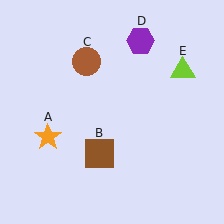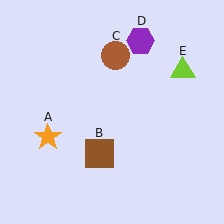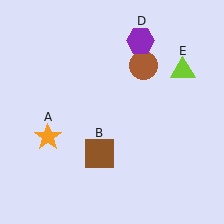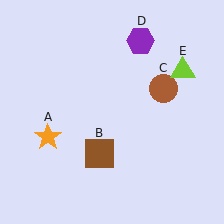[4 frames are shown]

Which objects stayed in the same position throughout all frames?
Orange star (object A) and brown square (object B) and purple hexagon (object D) and lime triangle (object E) remained stationary.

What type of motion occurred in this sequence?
The brown circle (object C) rotated clockwise around the center of the scene.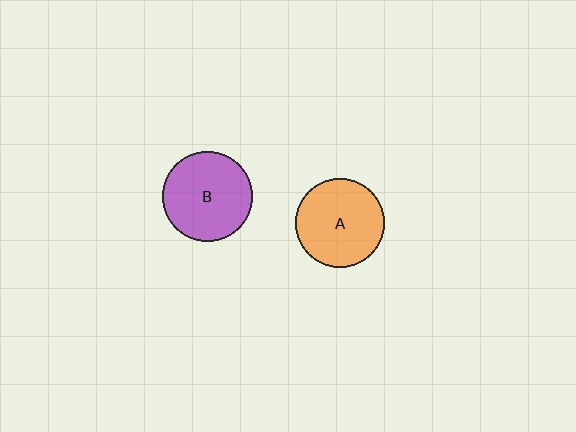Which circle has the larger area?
Circle B (purple).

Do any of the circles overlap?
No, none of the circles overlap.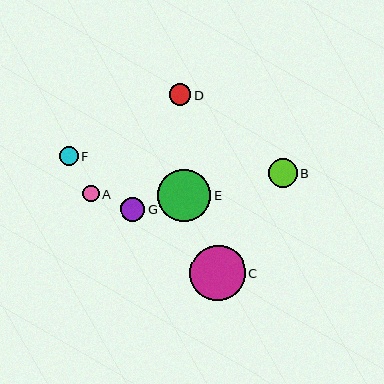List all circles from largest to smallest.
From largest to smallest: C, E, B, G, D, F, A.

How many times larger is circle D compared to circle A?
Circle D is approximately 1.3 times the size of circle A.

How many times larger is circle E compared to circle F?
Circle E is approximately 2.8 times the size of circle F.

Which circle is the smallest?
Circle A is the smallest with a size of approximately 17 pixels.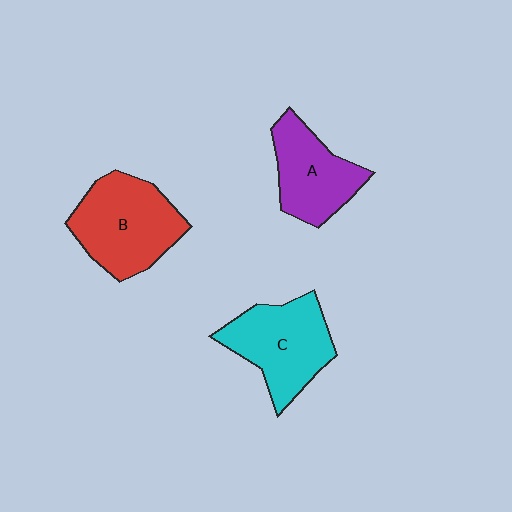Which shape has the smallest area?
Shape A (purple).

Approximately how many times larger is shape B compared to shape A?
Approximately 1.3 times.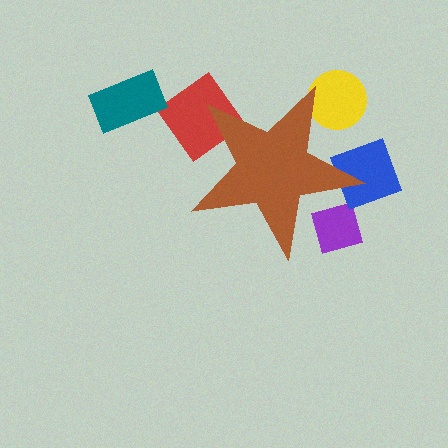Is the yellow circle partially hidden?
Yes, the yellow circle is partially hidden behind the brown star.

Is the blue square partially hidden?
Yes, the blue square is partially hidden behind the brown star.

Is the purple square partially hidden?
Yes, the purple square is partially hidden behind the brown star.